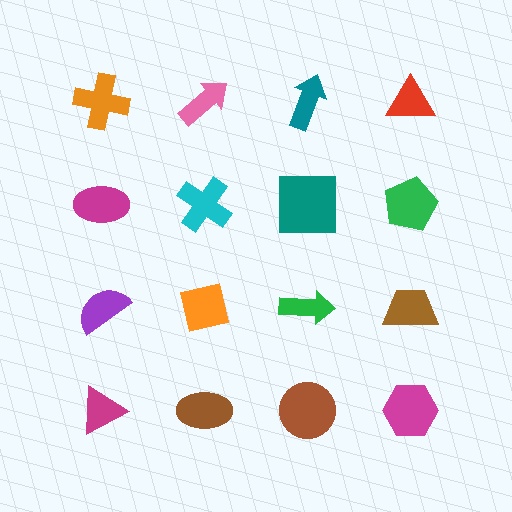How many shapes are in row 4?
4 shapes.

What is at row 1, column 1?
An orange cross.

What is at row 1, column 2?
A pink arrow.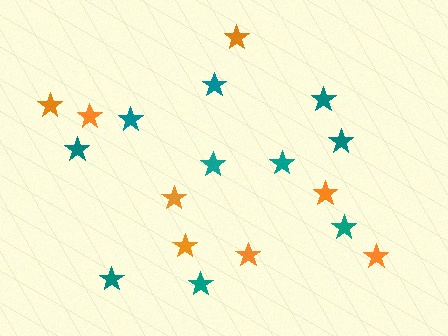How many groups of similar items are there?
There are 2 groups: one group of teal stars (10) and one group of orange stars (8).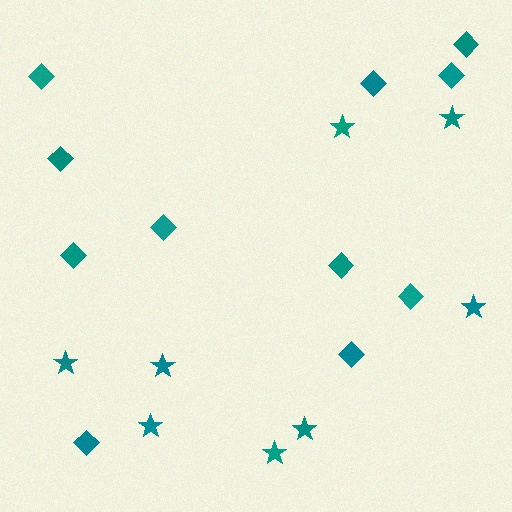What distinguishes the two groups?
There are 2 groups: one group of stars (8) and one group of diamonds (11).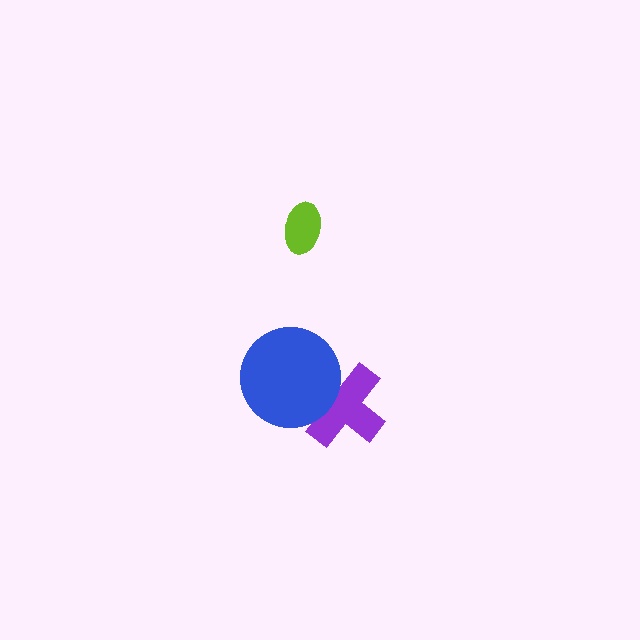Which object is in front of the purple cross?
The blue circle is in front of the purple cross.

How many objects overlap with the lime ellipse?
0 objects overlap with the lime ellipse.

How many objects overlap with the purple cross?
1 object overlaps with the purple cross.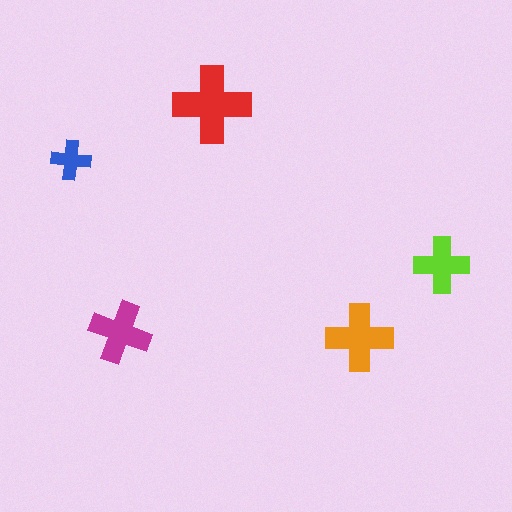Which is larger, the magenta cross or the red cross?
The red one.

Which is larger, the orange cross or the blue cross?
The orange one.